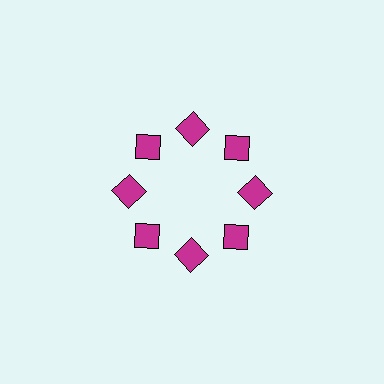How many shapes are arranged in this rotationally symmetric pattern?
There are 8 shapes, arranged in 8 groups of 1.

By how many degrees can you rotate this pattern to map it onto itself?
The pattern maps onto itself every 45 degrees of rotation.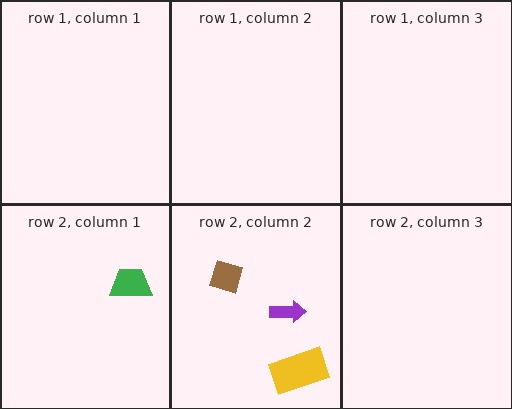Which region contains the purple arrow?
The row 2, column 2 region.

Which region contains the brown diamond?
The row 2, column 2 region.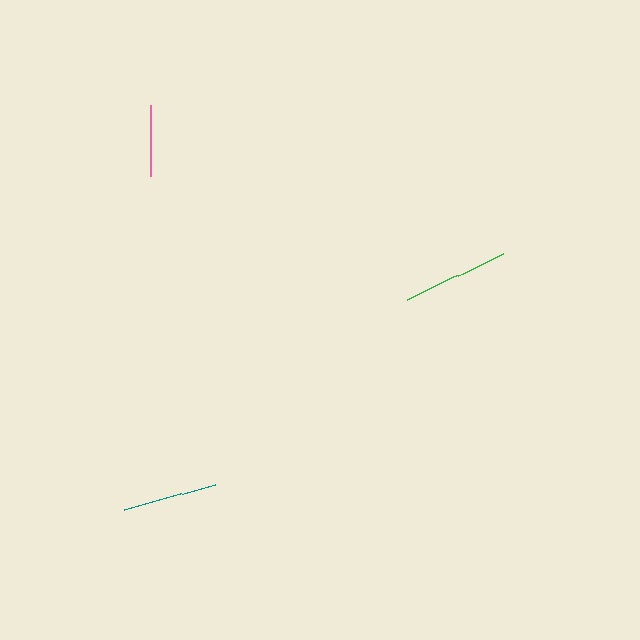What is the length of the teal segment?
The teal segment is approximately 95 pixels long.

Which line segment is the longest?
The green line is the longest at approximately 106 pixels.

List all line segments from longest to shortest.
From longest to shortest: green, teal, pink.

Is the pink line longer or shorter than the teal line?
The teal line is longer than the pink line.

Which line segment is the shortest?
The pink line is the shortest at approximately 71 pixels.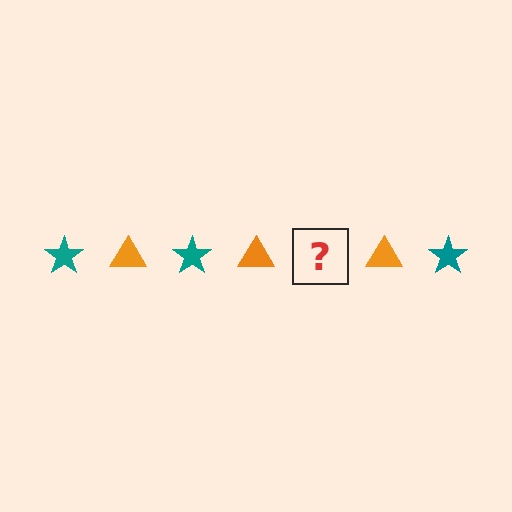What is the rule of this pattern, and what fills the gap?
The rule is that the pattern alternates between teal star and orange triangle. The gap should be filled with a teal star.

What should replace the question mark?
The question mark should be replaced with a teal star.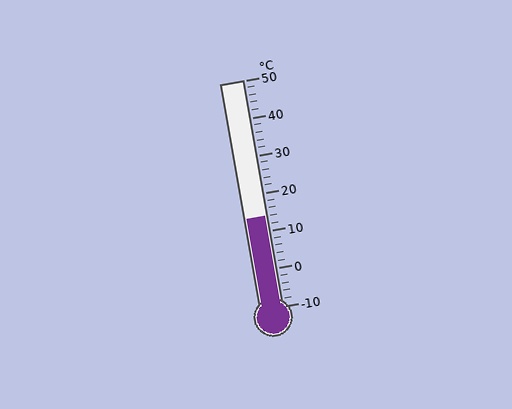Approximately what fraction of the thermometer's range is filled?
The thermometer is filled to approximately 40% of its range.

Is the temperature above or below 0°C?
The temperature is above 0°C.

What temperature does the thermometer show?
The thermometer shows approximately 14°C.